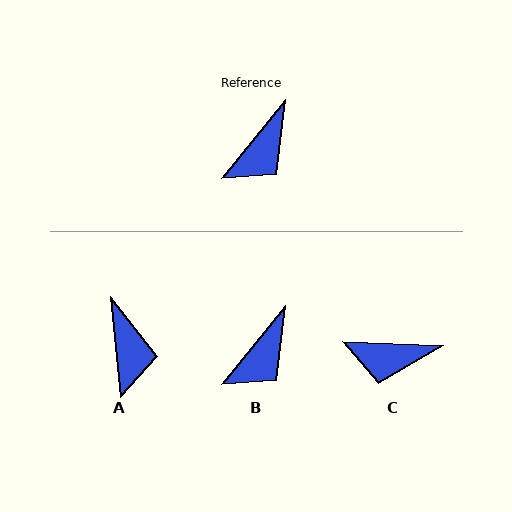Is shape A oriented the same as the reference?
No, it is off by about 44 degrees.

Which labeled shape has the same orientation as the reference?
B.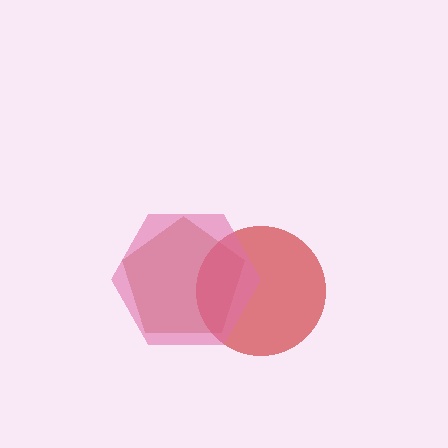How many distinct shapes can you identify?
There are 3 distinct shapes: a brown pentagon, a red circle, a pink hexagon.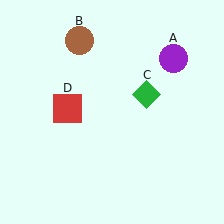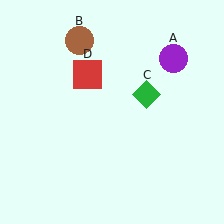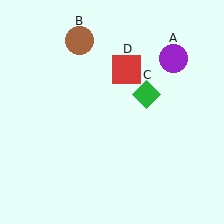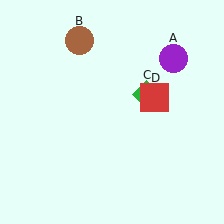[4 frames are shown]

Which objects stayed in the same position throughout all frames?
Purple circle (object A) and brown circle (object B) and green diamond (object C) remained stationary.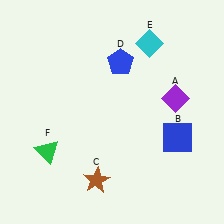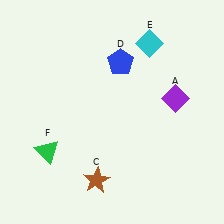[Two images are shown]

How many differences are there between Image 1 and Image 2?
There is 1 difference between the two images.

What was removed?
The blue square (B) was removed in Image 2.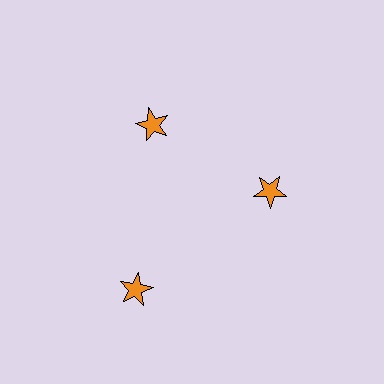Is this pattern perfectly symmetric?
No. The 3 orange stars are arranged in a ring, but one element near the 7 o'clock position is pushed outward from the center, breaking the 3-fold rotational symmetry.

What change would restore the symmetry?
The symmetry would be restored by moving it inward, back onto the ring so that all 3 stars sit at equal angles and equal distance from the center.